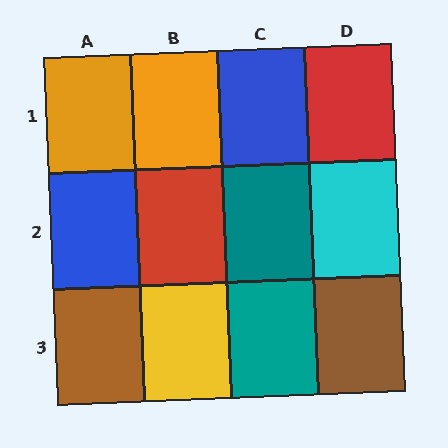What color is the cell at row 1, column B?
Orange.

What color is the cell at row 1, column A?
Orange.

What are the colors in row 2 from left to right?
Blue, red, teal, cyan.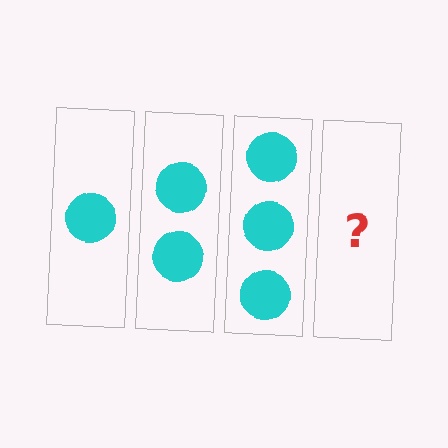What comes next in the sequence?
The next element should be 4 circles.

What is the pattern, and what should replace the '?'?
The pattern is that each step adds one more circle. The '?' should be 4 circles.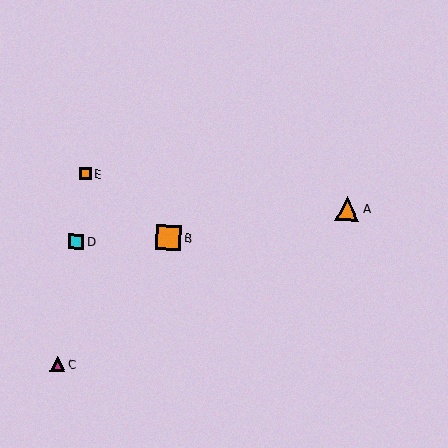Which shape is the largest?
The orange square (labeled B) is the largest.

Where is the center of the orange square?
The center of the orange square is at (85, 174).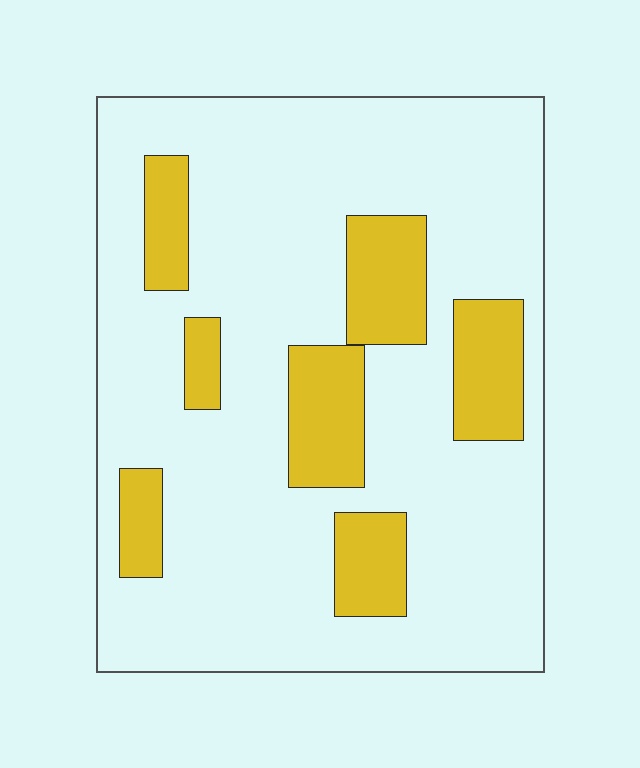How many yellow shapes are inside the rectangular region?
7.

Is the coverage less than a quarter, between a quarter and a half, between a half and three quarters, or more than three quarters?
Less than a quarter.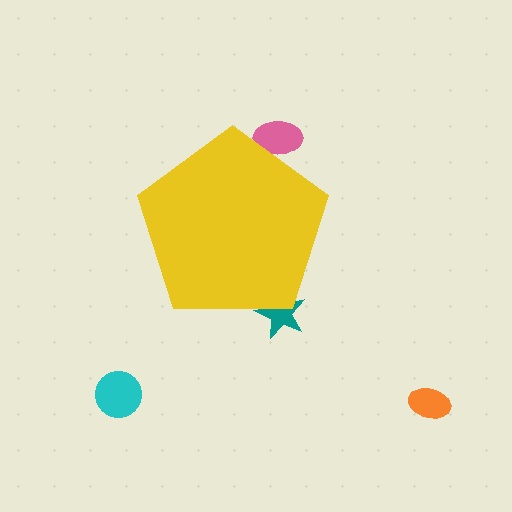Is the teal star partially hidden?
Yes, the teal star is partially hidden behind the yellow pentagon.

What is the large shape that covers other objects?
A yellow pentagon.